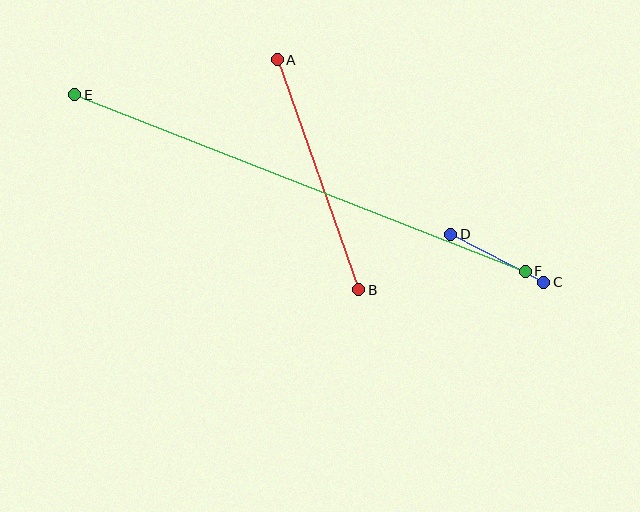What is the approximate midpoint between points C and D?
The midpoint is at approximately (497, 258) pixels.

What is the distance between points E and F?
The distance is approximately 484 pixels.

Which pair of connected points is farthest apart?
Points E and F are farthest apart.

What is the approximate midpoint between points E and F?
The midpoint is at approximately (300, 183) pixels.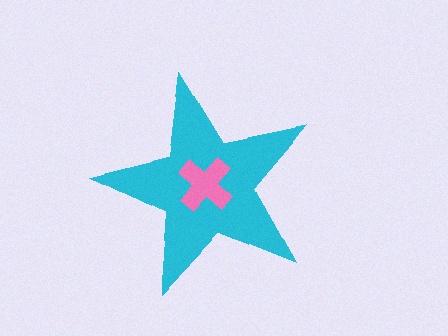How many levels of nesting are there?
2.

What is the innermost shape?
The pink cross.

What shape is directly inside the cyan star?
The pink cross.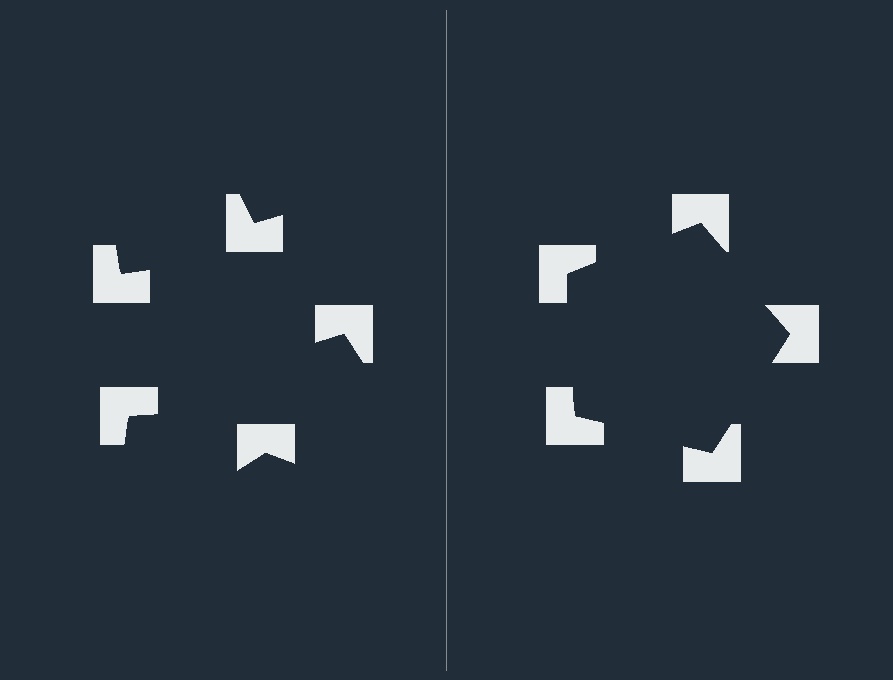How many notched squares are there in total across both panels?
10 — 5 on each side.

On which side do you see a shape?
An illusory pentagon appears on the right side. On the left side the wedge cuts are rotated, so no coherent shape forms.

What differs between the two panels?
The notched squares are positioned identically on both sides; only the wedge orientations differ. On the right they align to a pentagon; on the left they are misaligned.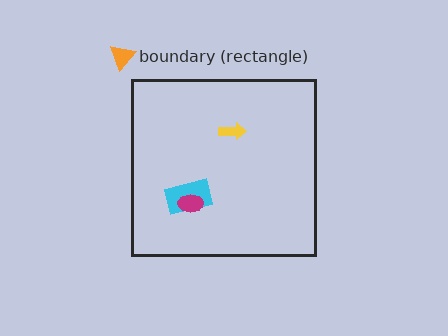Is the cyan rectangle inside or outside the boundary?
Inside.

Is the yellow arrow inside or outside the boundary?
Inside.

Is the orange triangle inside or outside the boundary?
Outside.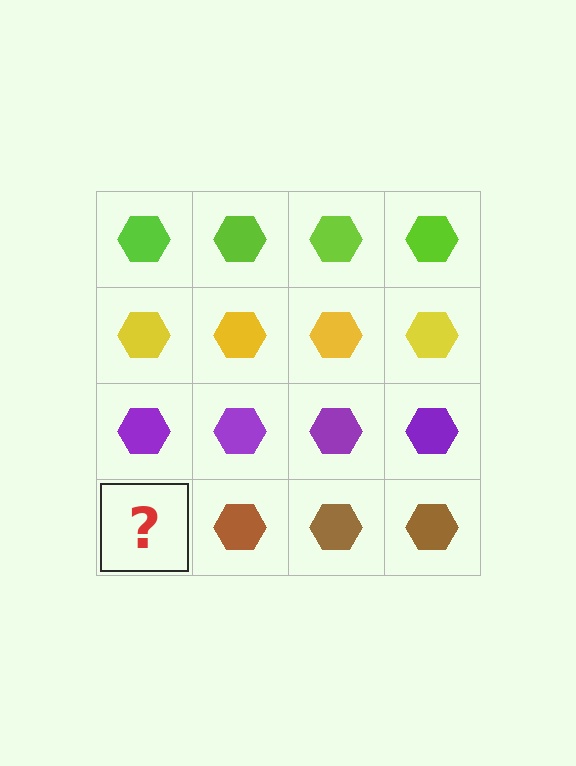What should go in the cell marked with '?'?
The missing cell should contain a brown hexagon.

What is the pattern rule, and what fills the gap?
The rule is that each row has a consistent color. The gap should be filled with a brown hexagon.